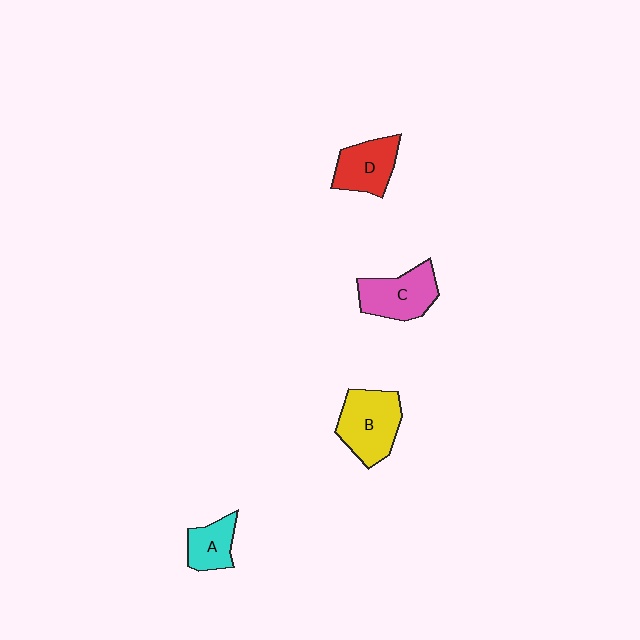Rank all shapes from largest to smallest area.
From largest to smallest: B (yellow), C (pink), D (red), A (cyan).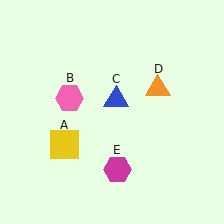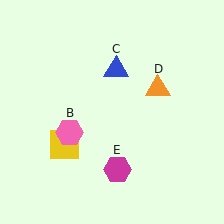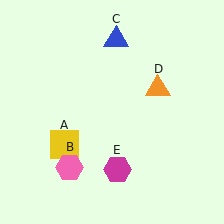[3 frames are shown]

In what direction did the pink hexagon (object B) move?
The pink hexagon (object B) moved down.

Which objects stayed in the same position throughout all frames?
Yellow square (object A) and orange triangle (object D) and magenta hexagon (object E) remained stationary.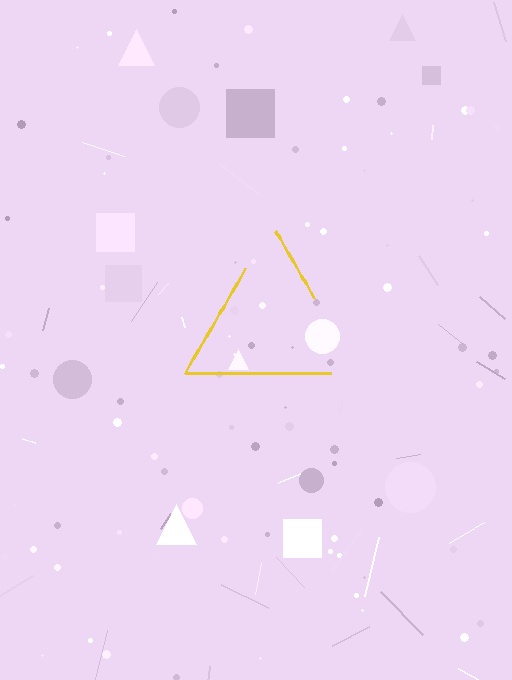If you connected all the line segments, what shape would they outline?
They would outline a triangle.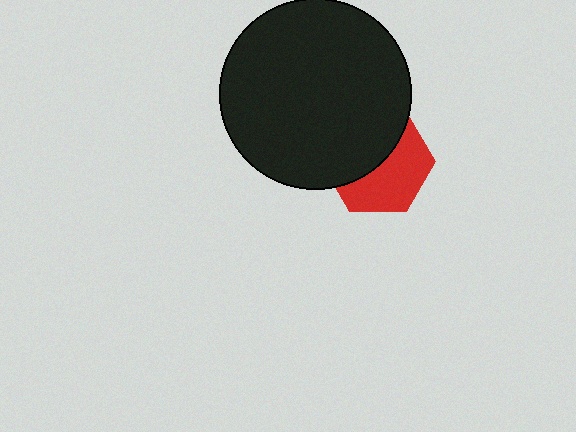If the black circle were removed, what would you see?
You would see the complete red hexagon.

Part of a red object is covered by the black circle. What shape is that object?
It is a hexagon.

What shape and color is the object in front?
The object in front is a black circle.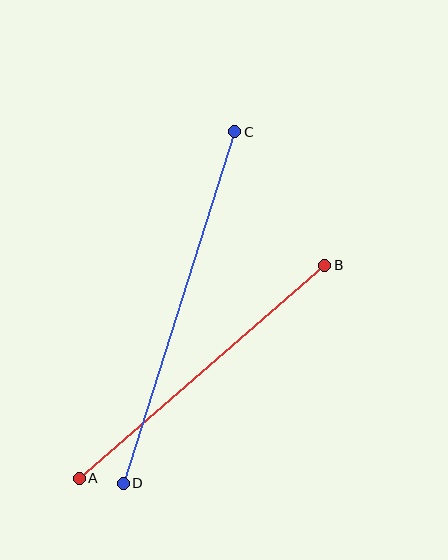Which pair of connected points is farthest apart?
Points C and D are farthest apart.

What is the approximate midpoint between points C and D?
The midpoint is at approximately (179, 307) pixels.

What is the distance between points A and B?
The distance is approximately 325 pixels.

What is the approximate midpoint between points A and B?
The midpoint is at approximately (202, 372) pixels.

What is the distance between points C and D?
The distance is approximately 369 pixels.